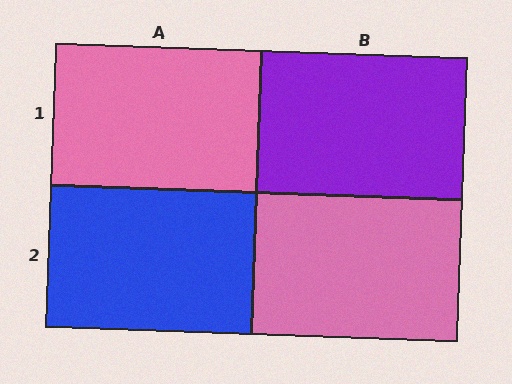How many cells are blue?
1 cell is blue.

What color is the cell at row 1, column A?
Pink.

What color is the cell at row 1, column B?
Purple.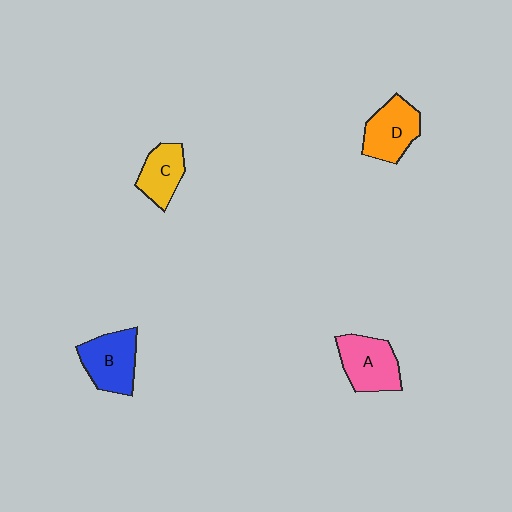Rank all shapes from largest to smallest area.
From largest to smallest: B (blue), A (pink), D (orange), C (yellow).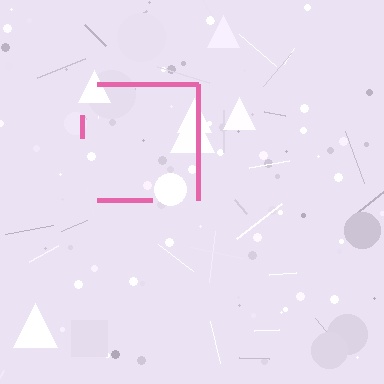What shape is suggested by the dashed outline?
The dashed outline suggests a square.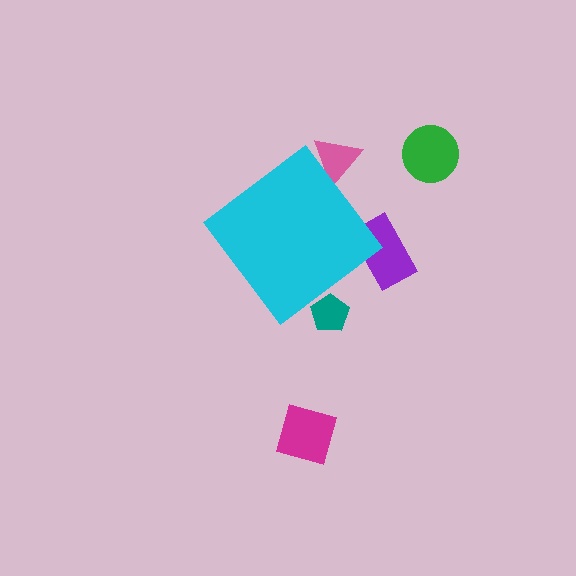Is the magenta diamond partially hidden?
No, the magenta diamond is fully visible.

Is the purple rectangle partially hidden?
Yes, the purple rectangle is partially hidden behind the cyan diamond.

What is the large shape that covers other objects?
A cyan diamond.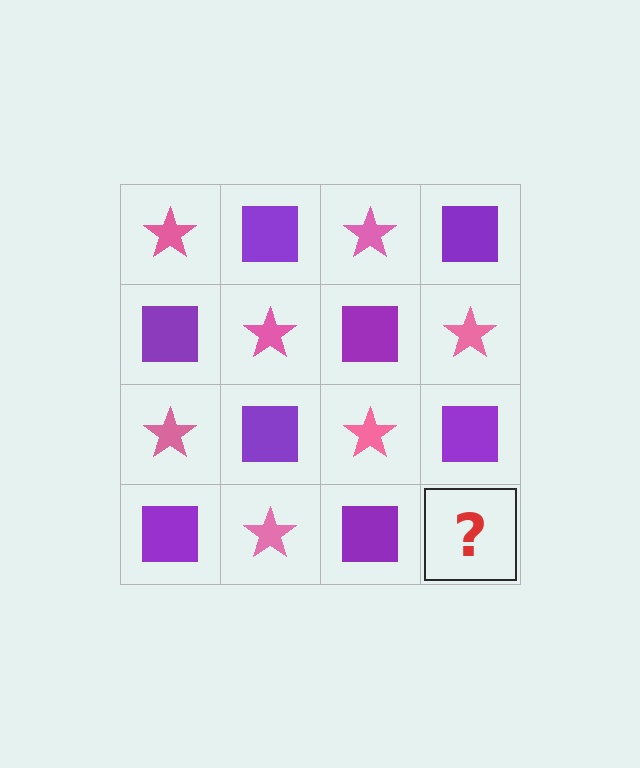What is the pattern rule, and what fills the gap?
The rule is that it alternates pink star and purple square in a checkerboard pattern. The gap should be filled with a pink star.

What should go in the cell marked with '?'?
The missing cell should contain a pink star.